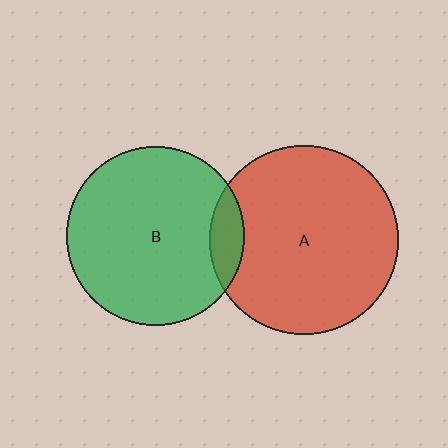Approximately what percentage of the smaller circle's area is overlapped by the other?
Approximately 10%.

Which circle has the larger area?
Circle A (red).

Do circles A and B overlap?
Yes.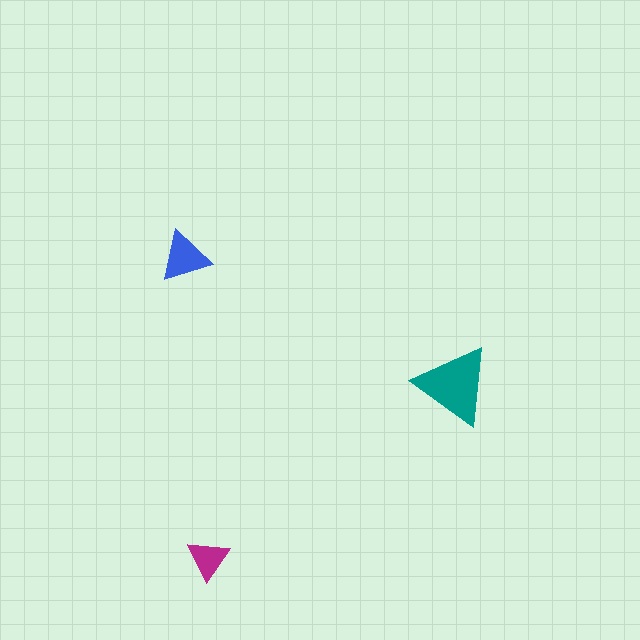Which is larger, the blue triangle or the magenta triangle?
The blue one.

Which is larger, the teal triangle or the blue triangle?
The teal one.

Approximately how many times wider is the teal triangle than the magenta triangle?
About 2 times wider.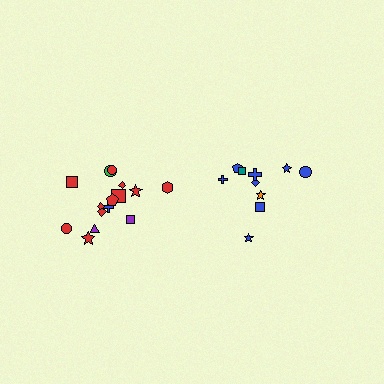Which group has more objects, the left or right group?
The left group.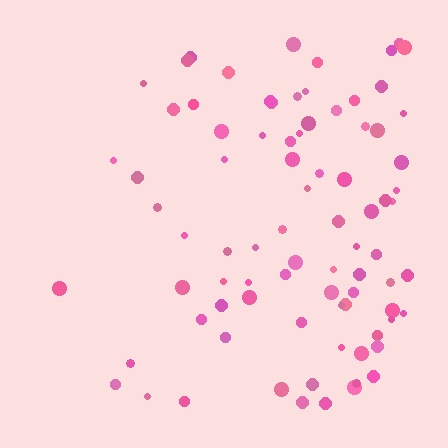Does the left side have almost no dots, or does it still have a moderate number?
Still a moderate number, just noticeably fewer than the right.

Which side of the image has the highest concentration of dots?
The right.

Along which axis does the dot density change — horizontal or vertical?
Horizontal.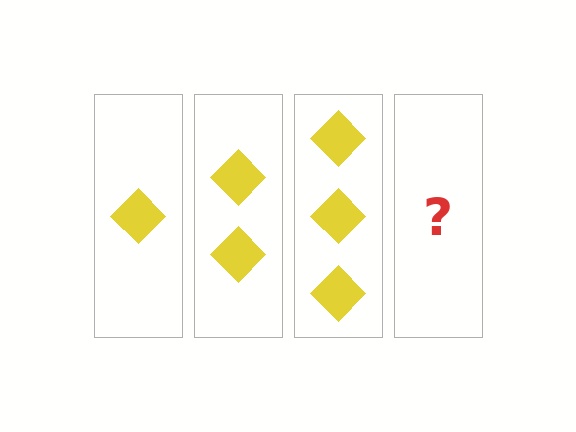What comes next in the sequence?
The next element should be 4 diamonds.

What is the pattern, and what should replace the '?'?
The pattern is that each step adds one more diamond. The '?' should be 4 diamonds.